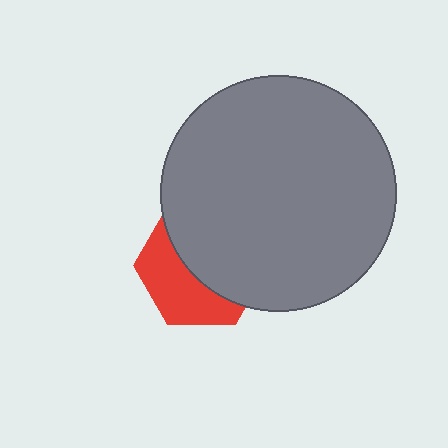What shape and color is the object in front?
The object in front is a gray circle.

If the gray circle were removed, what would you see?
You would see the complete red hexagon.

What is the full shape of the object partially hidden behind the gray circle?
The partially hidden object is a red hexagon.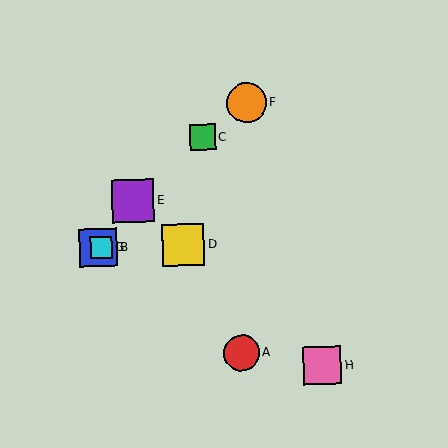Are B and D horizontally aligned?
Yes, both are at y≈248.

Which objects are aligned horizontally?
Objects B, D, G are aligned horizontally.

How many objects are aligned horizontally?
3 objects (B, D, G) are aligned horizontally.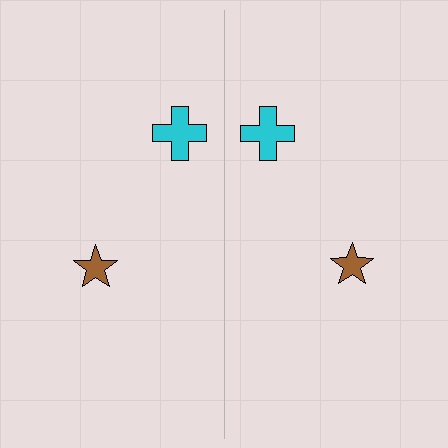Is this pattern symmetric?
Yes, this pattern has bilateral (reflection) symmetry.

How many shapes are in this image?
There are 4 shapes in this image.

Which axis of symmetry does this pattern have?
The pattern has a vertical axis of symmetry running through the center of the image.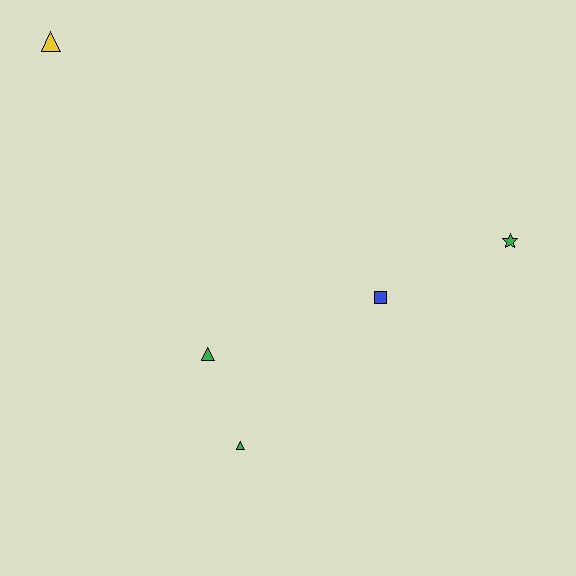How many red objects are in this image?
There are no red objects.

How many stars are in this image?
There is 1 star.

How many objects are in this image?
There are 5 objects.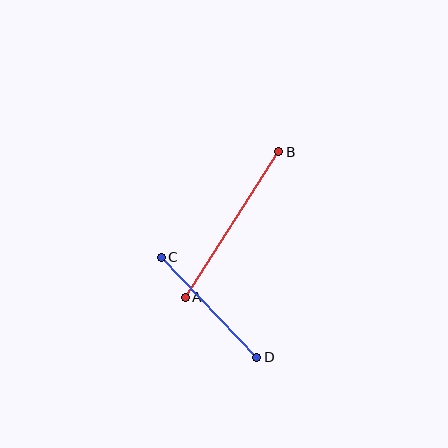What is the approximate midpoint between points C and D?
The midpoint is at approximately (209, 307) pixels.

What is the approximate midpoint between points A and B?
The midpoint is at approximately (232, 225) pixels.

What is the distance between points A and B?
The distance is approximately 173 pixels.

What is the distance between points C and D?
The distance is approximately 138 pixels.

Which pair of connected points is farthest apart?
Points A and B are farthest apart.